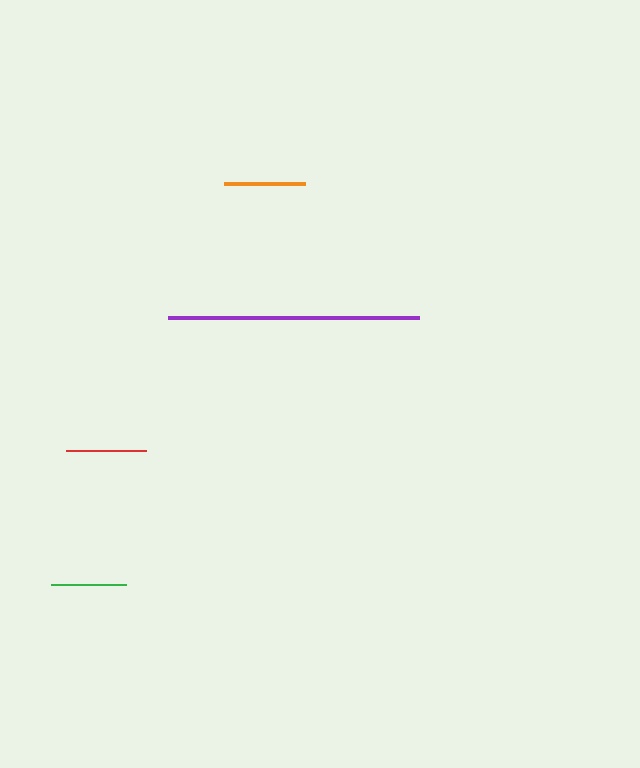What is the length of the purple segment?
The purple segment is approximately 251 pixels long.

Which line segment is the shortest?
The green line is the shortest at approximately 75 pixels.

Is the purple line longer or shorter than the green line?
The purple line is longer than the green line.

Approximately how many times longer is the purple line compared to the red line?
The purple line is approximately 3.2 times the length of the red line.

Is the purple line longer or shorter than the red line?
The purple line is longer than the red line.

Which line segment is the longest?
The purple line is the longest at approximately 251 pixels.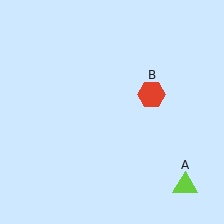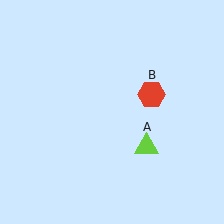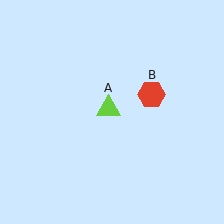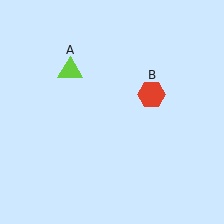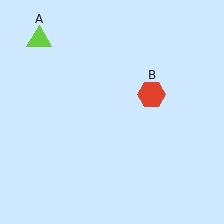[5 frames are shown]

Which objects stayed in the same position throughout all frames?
Red hexagon (object B) remained stationary.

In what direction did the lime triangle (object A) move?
The lime triangle (object A) moved up and to the left.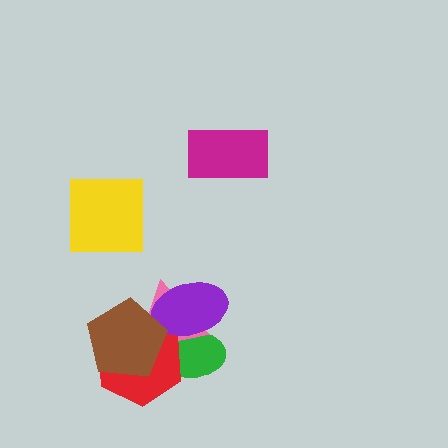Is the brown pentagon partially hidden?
No, no other shape covers it.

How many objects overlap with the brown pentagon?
4 objects overlap with the brown pentagon.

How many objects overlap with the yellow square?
0 objects overlap with the yellow square.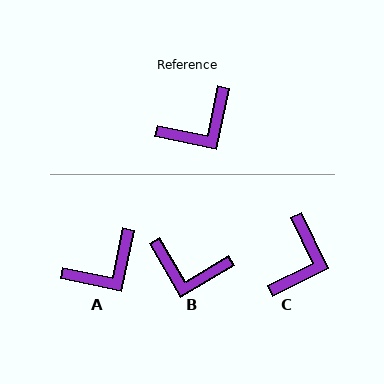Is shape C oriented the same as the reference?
No, it is off by about 38 degrees.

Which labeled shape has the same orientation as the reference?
A.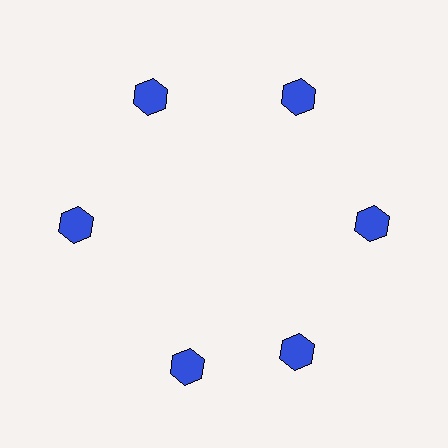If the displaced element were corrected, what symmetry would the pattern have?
It would have 6-fold rotational symmetry — the pattern would map onto itself every 60 degrees.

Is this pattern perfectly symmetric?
No. The 6 blue hexagons are arranged in a ring, but one element near the 7 o'clock position is rotated out of alignment along the ring, breaking the 6-fold rotational symmetry.